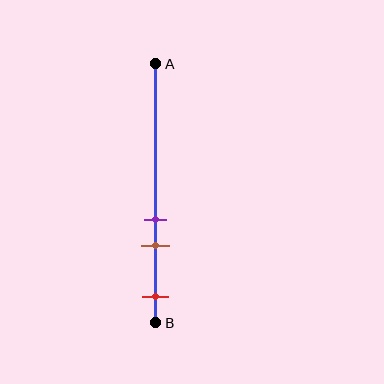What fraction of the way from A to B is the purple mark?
The purple mark is approximately 60% (0.6) of the way from A to B.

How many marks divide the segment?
There are 3 marks dividing the segment.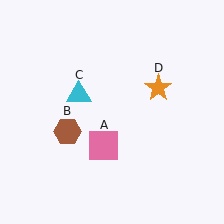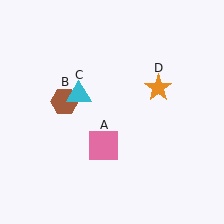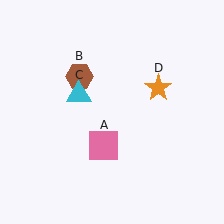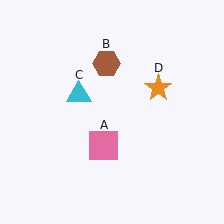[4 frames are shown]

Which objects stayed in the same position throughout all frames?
Pink square (object A) and cyan triangle (object C) and orange star (object D) remained stationary.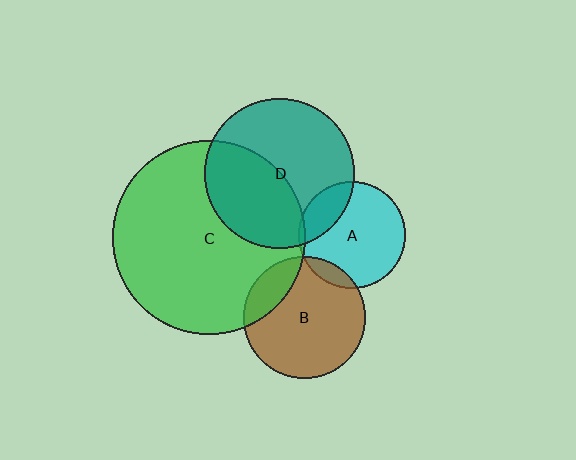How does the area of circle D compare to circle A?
Approximately 2.0 times.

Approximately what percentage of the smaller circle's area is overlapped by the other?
Approximately 20%.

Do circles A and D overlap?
Yes.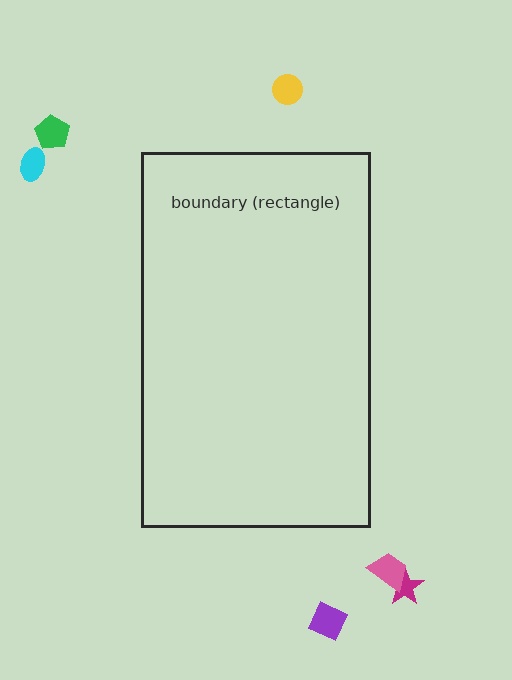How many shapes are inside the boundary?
0 inside, 6 outside.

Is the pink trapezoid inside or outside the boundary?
Outside.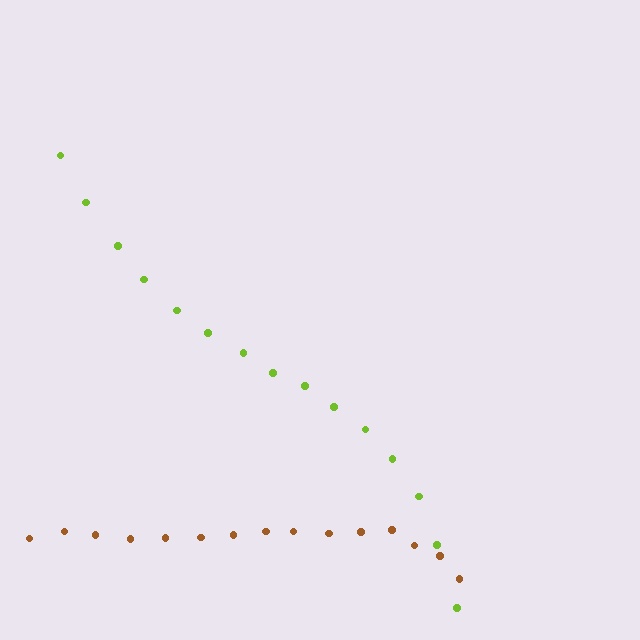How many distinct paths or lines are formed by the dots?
There are 2 distinct paths.